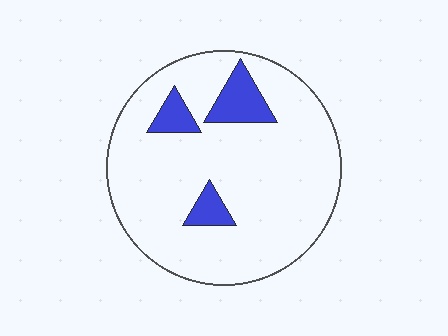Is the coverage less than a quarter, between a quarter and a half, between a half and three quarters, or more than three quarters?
Less than a quarter.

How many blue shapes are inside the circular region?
3.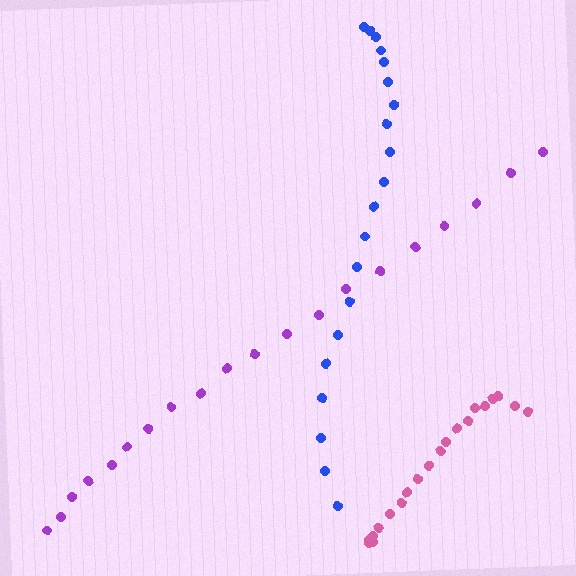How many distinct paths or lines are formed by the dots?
There are 3 distinct paths.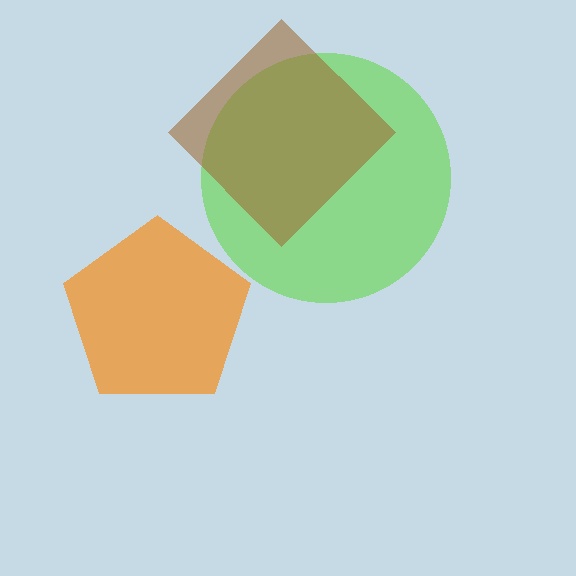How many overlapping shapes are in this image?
There are 3 overlapping shapes in the image.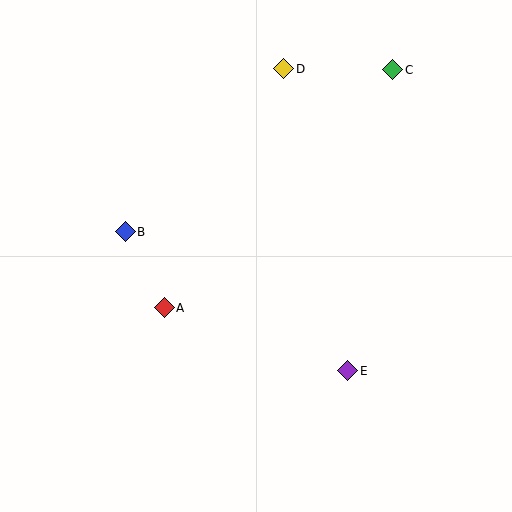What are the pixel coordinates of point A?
Point A is at (164, 308).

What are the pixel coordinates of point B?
Point B is at (125, 232).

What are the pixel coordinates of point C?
Point C is at (393, 70).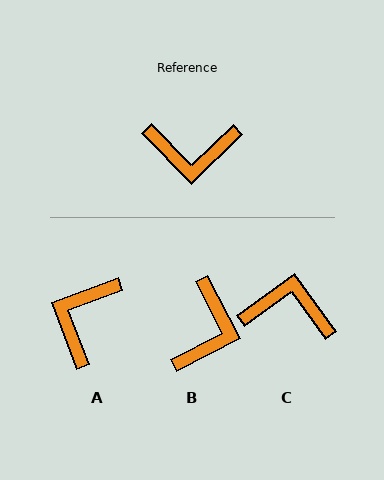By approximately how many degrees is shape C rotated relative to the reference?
Approximately 172 degrees counter-clockwise.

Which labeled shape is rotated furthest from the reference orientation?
C, about 172 degrees away.